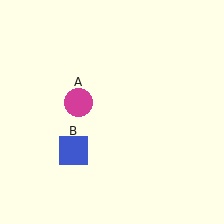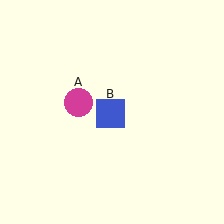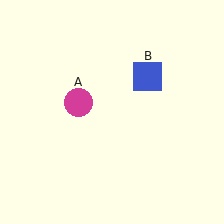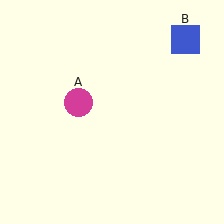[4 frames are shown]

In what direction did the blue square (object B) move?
The blue square (object B) moved up and to the right.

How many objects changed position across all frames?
1 object changed position: blue square (object B).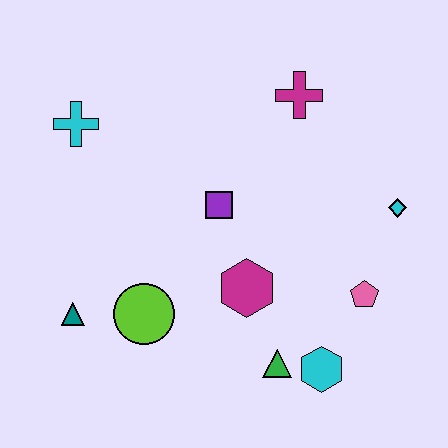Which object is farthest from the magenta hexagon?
The cyan cross is farthest from the magenta hexagon.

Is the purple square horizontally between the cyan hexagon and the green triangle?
No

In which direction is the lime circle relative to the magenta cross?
The lime circle is below the magenta cross.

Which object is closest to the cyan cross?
The purple square is closest to the cyan cross.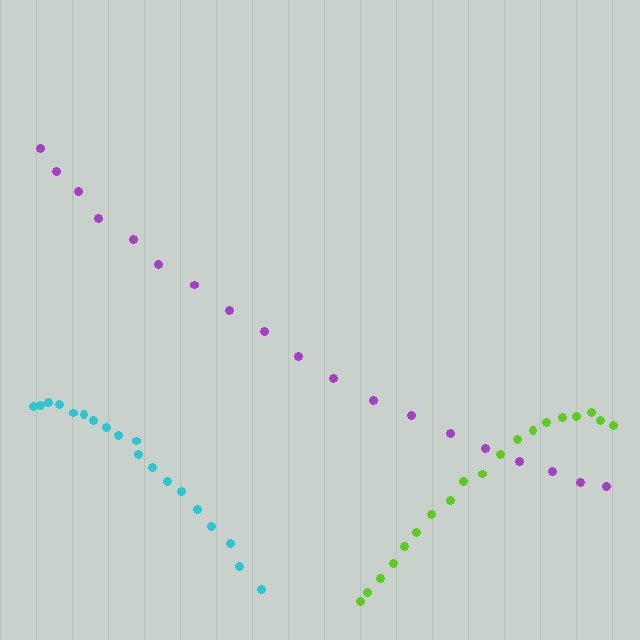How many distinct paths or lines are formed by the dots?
There are 3 distinct paths.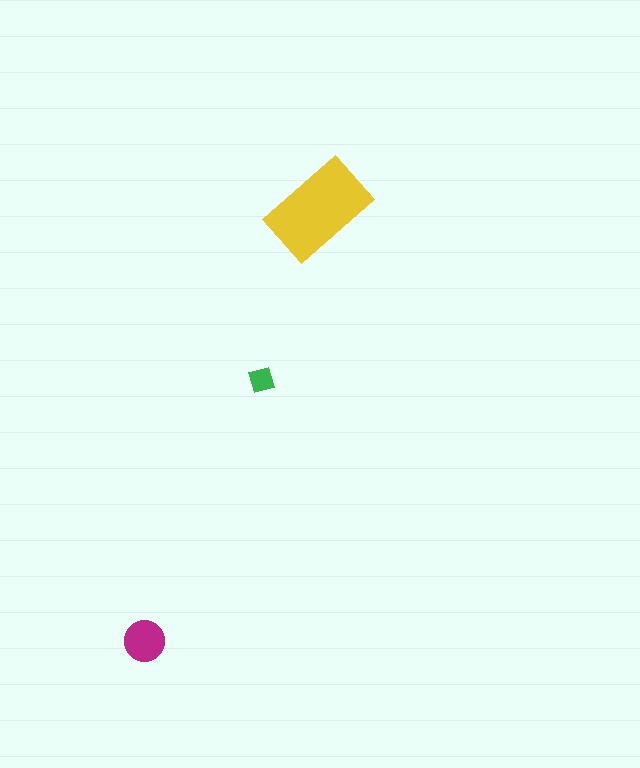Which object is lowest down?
The magenta circle is bottommost.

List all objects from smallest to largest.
The green diamond, the magenta circle, the yellow rectangle.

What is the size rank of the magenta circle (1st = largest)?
2nd.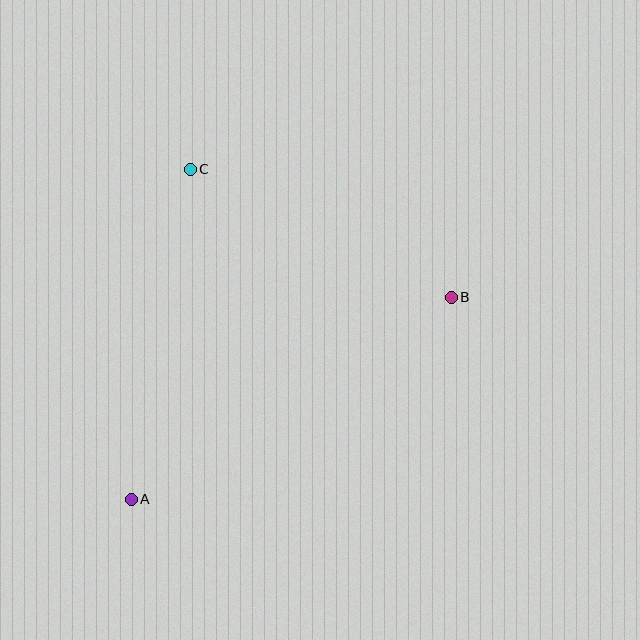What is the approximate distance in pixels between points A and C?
The distance between A and C is approximately 335 pixels.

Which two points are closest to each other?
Points B and C are closest to each other.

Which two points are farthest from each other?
Points A and B are farthest from each other.